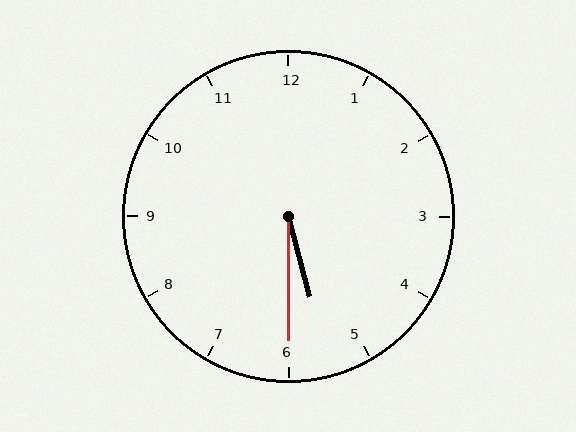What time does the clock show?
5:30.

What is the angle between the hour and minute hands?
Approximately 15 degrees.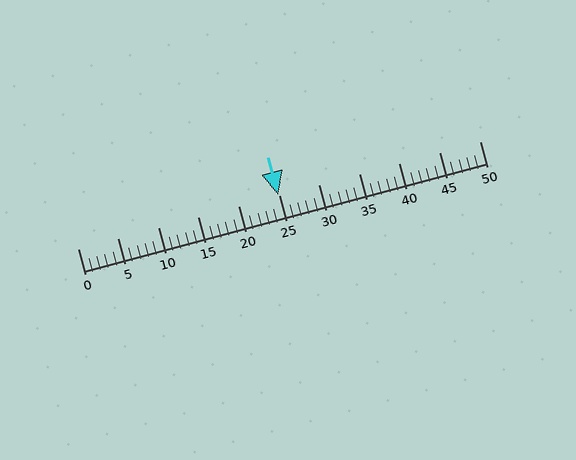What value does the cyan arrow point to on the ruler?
The cyan arrow points to approximately 25.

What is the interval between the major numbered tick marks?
The major tick marks are spaced 5 units apart.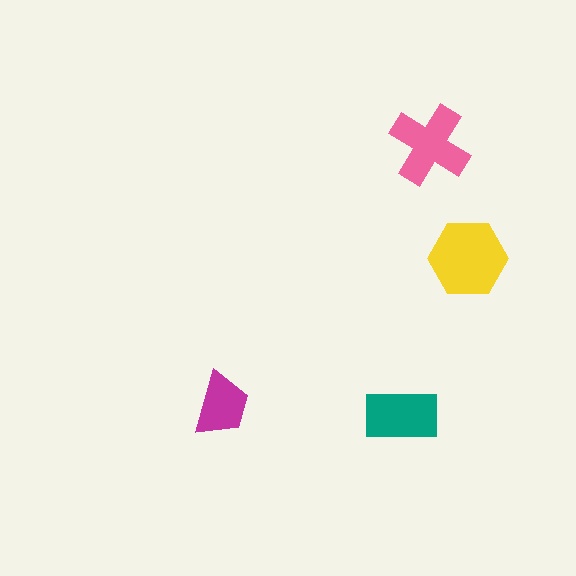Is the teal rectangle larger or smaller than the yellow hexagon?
Smaller.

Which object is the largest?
The yellow hexagon.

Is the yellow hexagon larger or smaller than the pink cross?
Larger.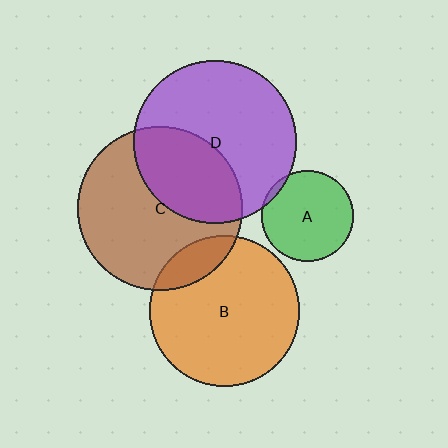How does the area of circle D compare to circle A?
Approximately 3.2 times.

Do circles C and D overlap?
Yes.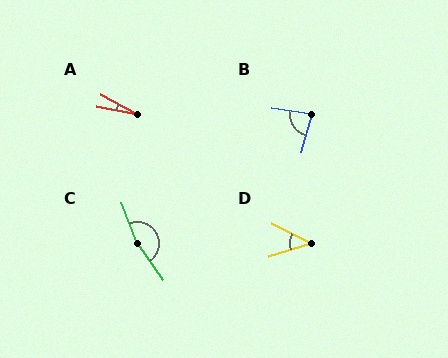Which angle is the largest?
C, at approximately 165 degrees.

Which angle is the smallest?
A, at approximately 17 degrees.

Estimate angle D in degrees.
Approximately 44 degrees.